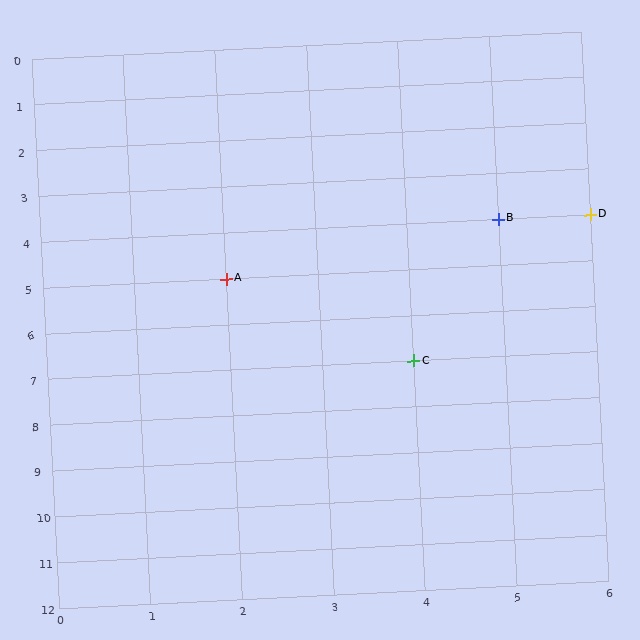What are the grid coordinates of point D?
Point D is at grid coordinates (6, 4).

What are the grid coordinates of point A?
Point A is at grid coordinates (2, 5).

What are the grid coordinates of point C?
Point C is at grid coordinates (4, 7).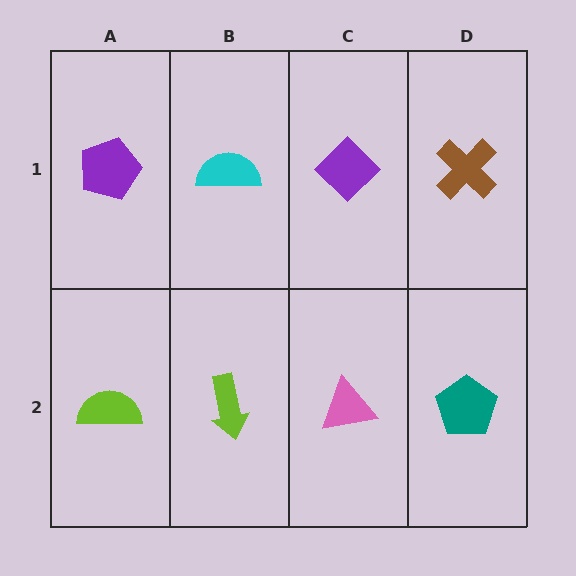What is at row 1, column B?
A cyan semicircle.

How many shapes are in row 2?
4 shapes.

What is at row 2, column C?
A pink triangle.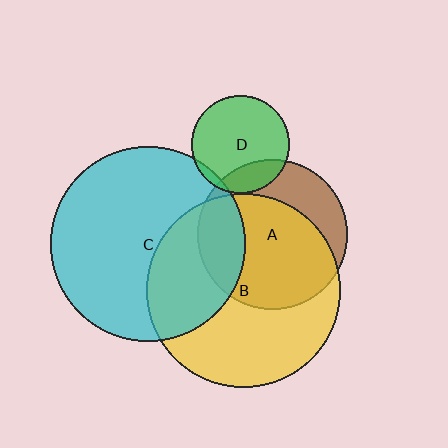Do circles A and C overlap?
Yes.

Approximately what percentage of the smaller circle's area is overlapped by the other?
Approximately 20%.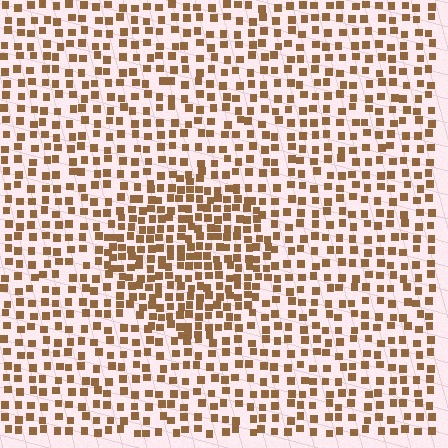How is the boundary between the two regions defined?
The boundary is defined by a change in element density (approximately 1.8x ratio). All elements are the same color, size, and shape.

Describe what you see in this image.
The image contains small brown elements arranged at two different densities. A circle-shaped region is visible where the elements are more densely packed than the surrounding area.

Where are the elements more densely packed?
The elements are more densely packed inside the circle boundary.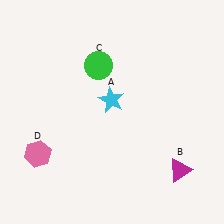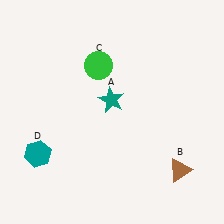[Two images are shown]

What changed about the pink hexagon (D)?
In Image 1, D is pink. In Image 2, it changed to teal.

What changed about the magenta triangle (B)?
In Image 1, B is magenta. In Image 2, it changed to brown.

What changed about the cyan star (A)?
In Image 1, A is cyan. In Image 2, it changed to teal.